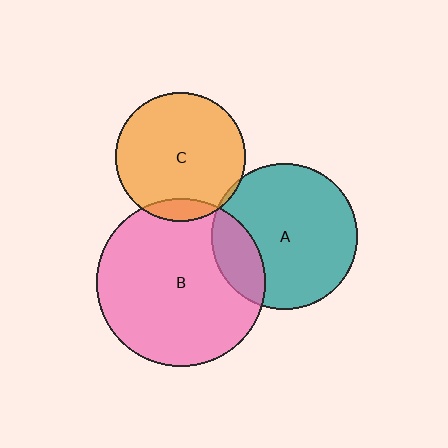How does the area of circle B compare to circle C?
Approximately 1.7 times.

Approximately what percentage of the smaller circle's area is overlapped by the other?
Approximately 20%.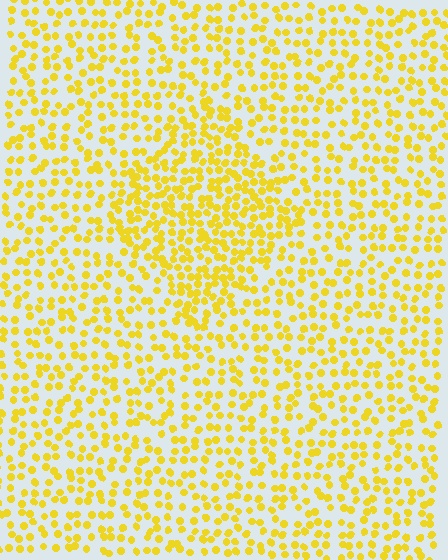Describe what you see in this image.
The image contains small yellow elements arranged at two different densities. A diamond-shaped region is visible where the elements are more densely packed than the surrounding area.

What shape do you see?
I see a diamond.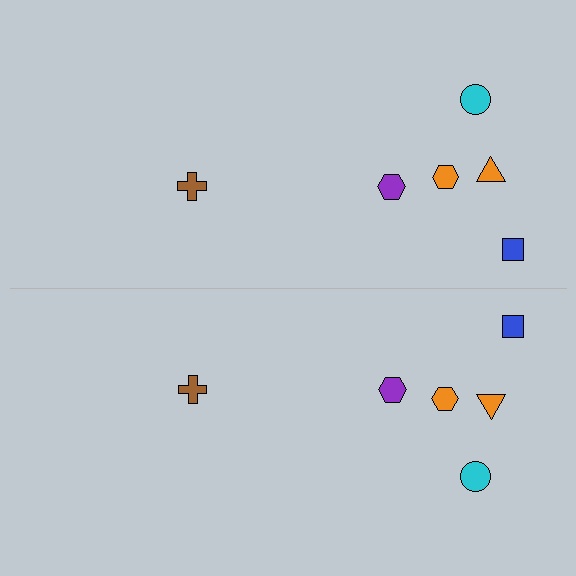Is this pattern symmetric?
Yes, this pattern has bilateral (reflection) symmetry.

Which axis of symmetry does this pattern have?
The pattern has a horizontal axis of symmetry running through the center of the image.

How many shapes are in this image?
There are 12 shapes in this image.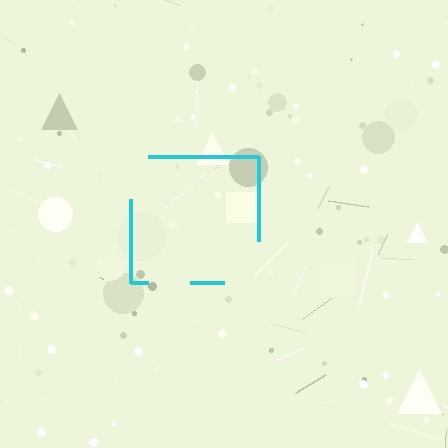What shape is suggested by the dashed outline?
The dashed outline suggests a square.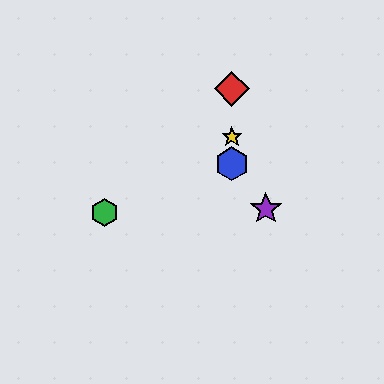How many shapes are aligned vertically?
3 shapes (the red diamond, the blue hexagon, the yellow star) are aligned vertically.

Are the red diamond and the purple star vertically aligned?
No, the red diamond is at x≈232 and the purple star is at x≈266.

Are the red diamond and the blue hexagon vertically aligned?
Yes, both are at x≈232.